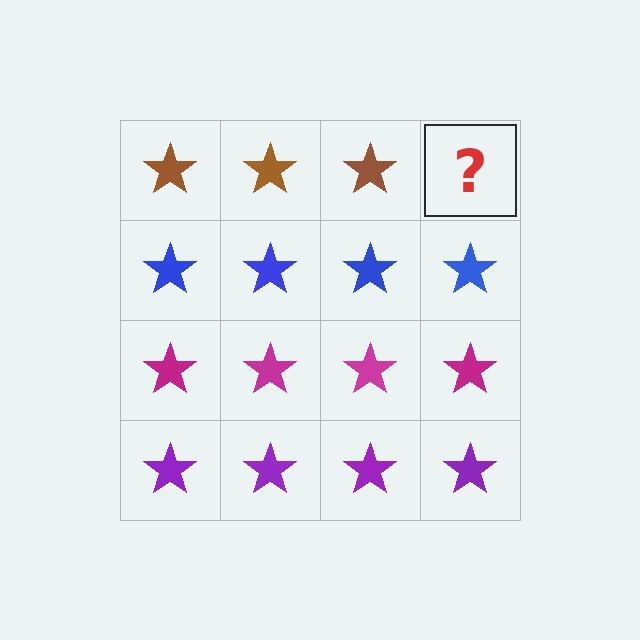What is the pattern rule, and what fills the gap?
The rule is that each row has a consistent color. The gap should be filled with a brown star.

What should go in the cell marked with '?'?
The missing cell should contain a brown star.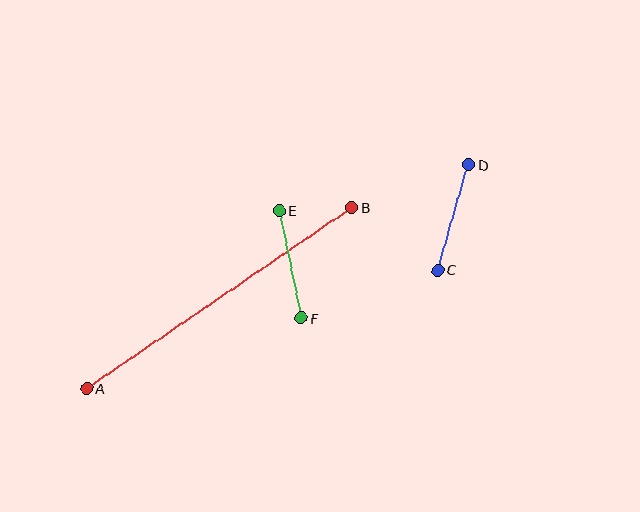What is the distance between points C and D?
The distance is approximately 110 pixels.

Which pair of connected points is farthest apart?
Points A and B are farthest apart.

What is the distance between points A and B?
The distance is approximately 321 pixels.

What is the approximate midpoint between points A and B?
The midpoint is at approximately (219, 298) pixels.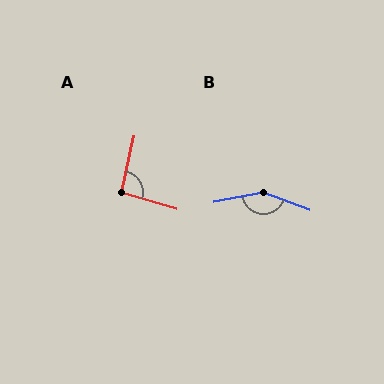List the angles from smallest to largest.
A (94°), B (148°).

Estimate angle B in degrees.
Approximately 148 degrees.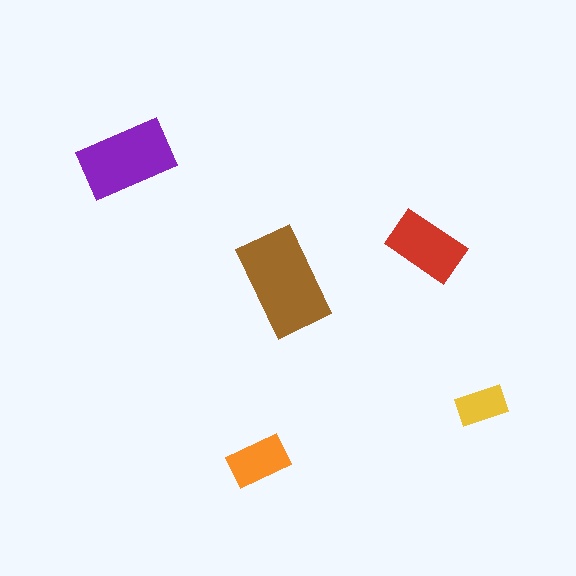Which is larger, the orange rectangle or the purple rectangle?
The purple one.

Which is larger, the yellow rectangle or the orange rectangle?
The orange one.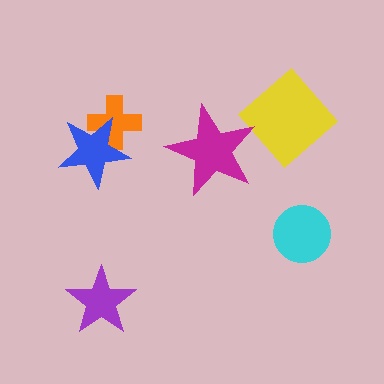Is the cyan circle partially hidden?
No, no other shape covers it.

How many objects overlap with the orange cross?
1 object overlaps with the orange cross.